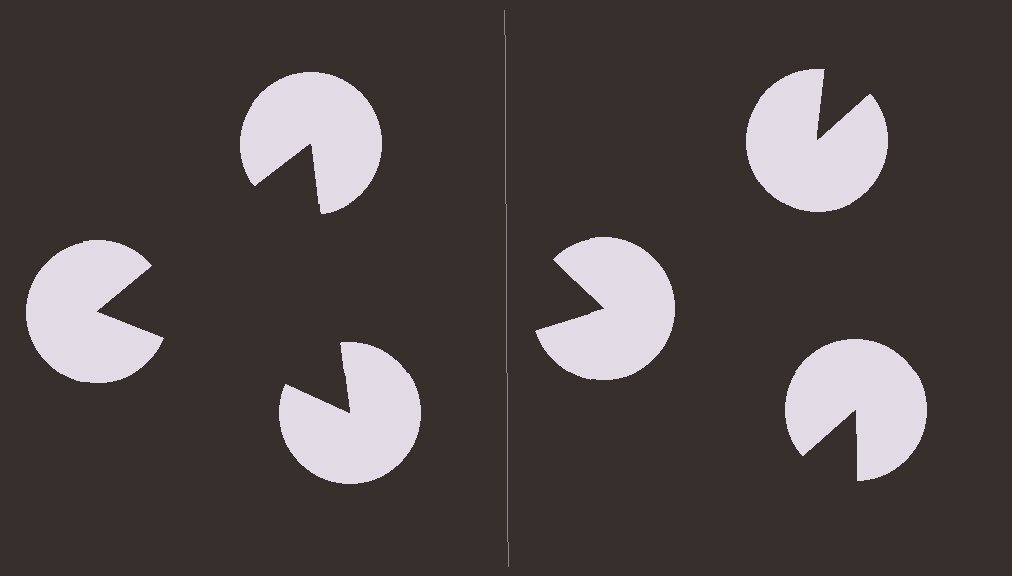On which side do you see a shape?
An illusory triangle appears on the left side. On the right side the wedge cuts are rotated, so no coherent shape forms.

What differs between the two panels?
The pac-man discs are positioned identically on both sides; only the wedge orientations differ. On the left they align to a triangle; on the right they are misaligned.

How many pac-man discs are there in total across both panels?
6 — 3 on each side.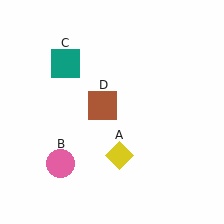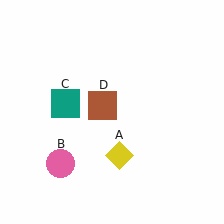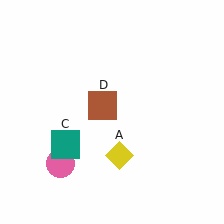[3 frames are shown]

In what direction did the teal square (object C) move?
The teal square (object C) moved down.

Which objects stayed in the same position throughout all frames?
Yellow diamond (object A) and pink circle (object B) and brown square (object D) remained stationary.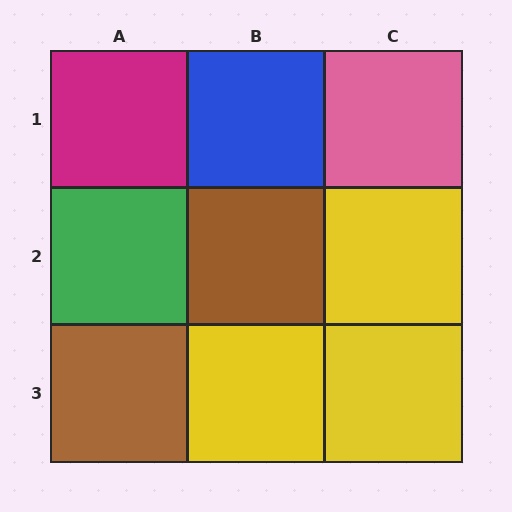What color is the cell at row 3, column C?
Yellow.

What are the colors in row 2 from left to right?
Green, brown, yellow.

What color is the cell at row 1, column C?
Pink.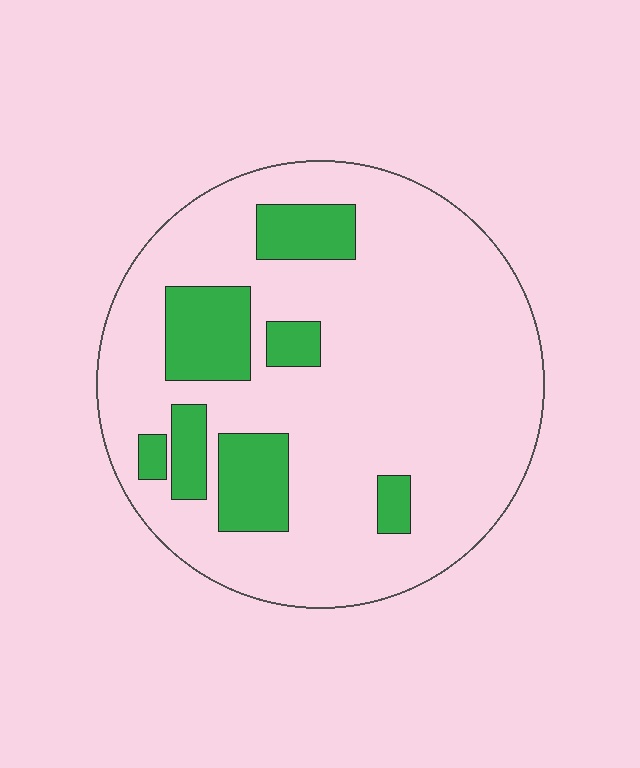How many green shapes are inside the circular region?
7.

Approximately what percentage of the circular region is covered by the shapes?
Approximately 20%.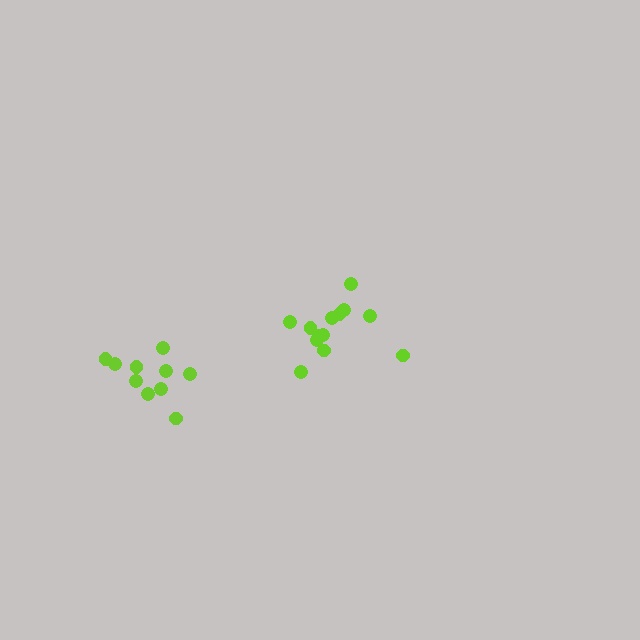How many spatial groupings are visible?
There are 2 spatial groupings.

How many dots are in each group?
Group 1: 10 dots, Group 2: 13 dots (23 total).